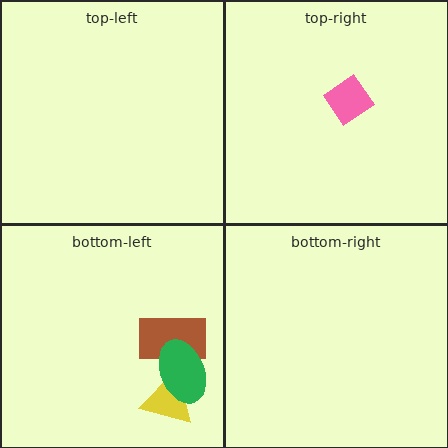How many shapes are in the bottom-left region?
3.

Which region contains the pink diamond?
The top-right region.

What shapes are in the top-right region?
The pink diamond.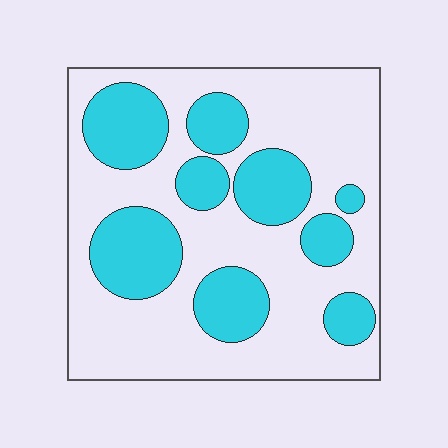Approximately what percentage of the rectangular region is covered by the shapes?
Approximately 35%.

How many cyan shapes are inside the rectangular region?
9.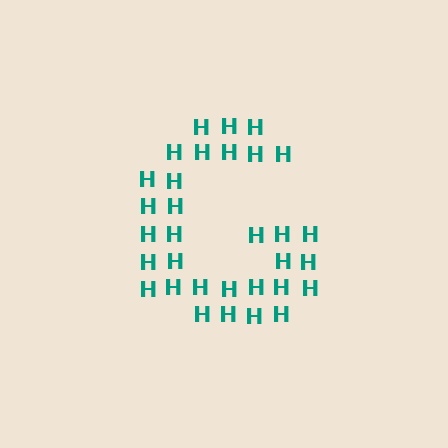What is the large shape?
The large shape is the letter G.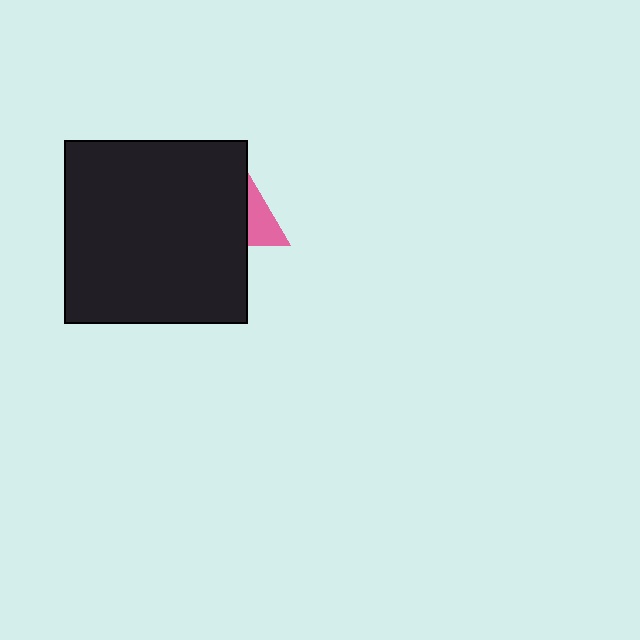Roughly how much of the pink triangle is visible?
A small part of it is visible (roughly 36%).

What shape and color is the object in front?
The object in front is a black square.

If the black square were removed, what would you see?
You would see the complete pink triangle.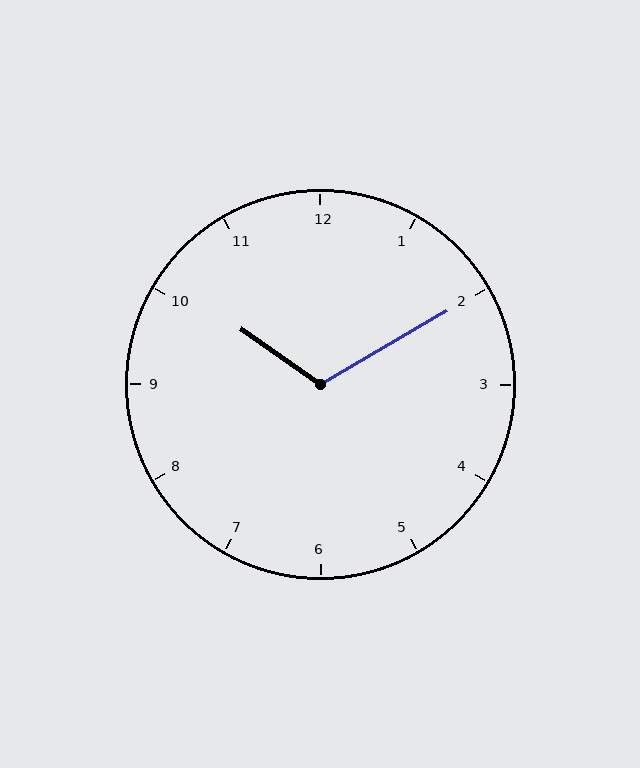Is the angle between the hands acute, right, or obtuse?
It is obtuse.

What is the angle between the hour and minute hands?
Approximately 115 degrees.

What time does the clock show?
10:10.